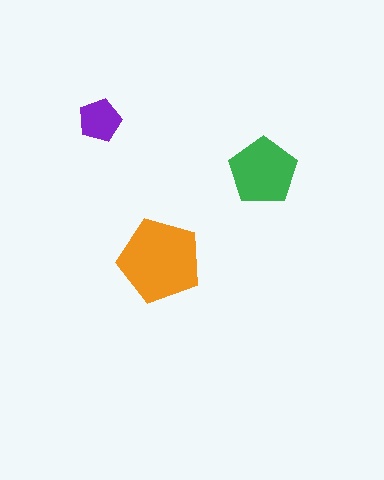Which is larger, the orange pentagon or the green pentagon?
The orange one.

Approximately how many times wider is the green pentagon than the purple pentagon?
About 1.5 times wider.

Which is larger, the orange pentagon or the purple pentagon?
The orange one.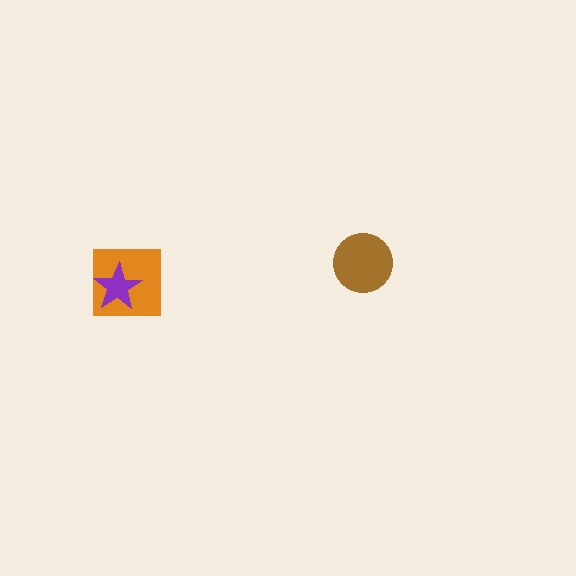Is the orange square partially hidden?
Yes, it is partially covered by another shape.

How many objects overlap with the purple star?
1 object overlaps with the purple star.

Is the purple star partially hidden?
No, no other shape covers it.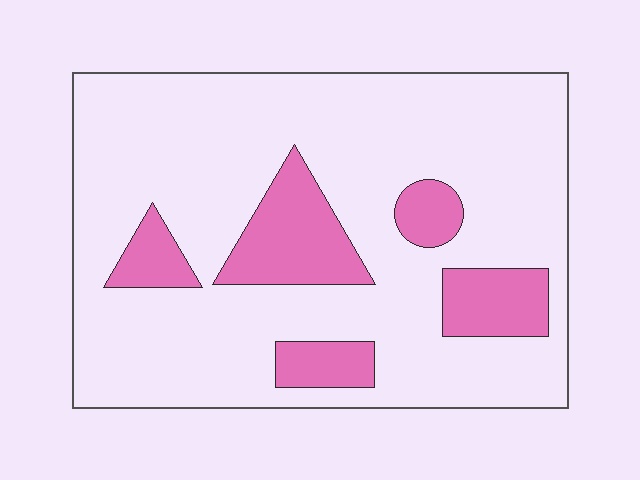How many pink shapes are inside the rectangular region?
5.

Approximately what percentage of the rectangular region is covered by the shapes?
Approximately 20%.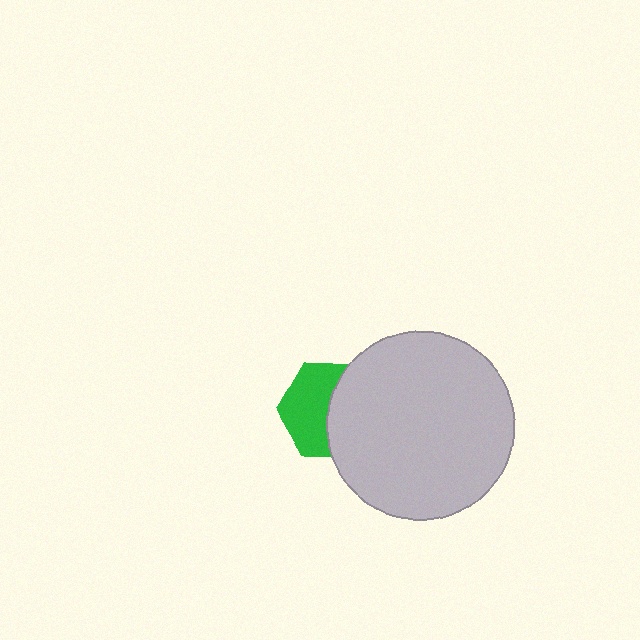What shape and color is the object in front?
The object in front is a light gray circle.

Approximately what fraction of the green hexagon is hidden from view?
Roughly 48% of the green hexagon is hidden behind the light gray circle.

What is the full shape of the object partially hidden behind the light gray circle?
The partially hidden object is a green hexagon.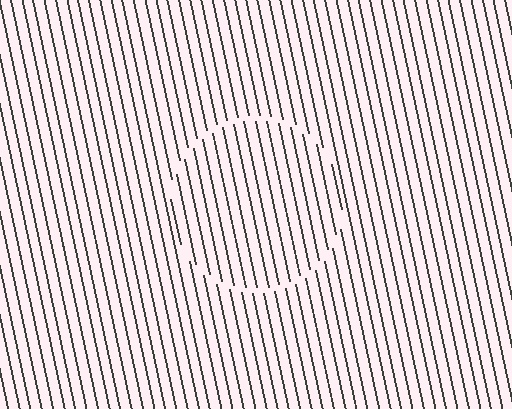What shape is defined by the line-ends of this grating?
An illusory circle. The interior of the shape contains the same grating, shifted by half a period — the contour is defined by the phase discontinuity where line-ends from the inner and outer gratings abut.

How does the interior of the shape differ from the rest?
The interior of the shape contains the same grating, shifted by half a period — the contour is defined by the phase discontinuity where line-ends from the inner and outer gratings abut.